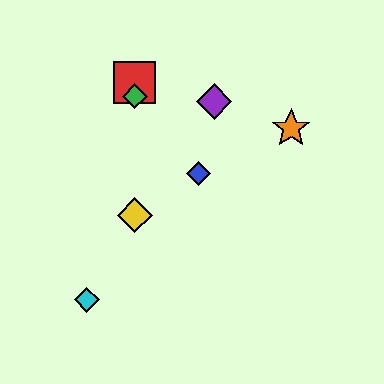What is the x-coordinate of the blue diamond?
The blue diamond is at x≈198.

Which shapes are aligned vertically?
The red square, the green diamond, the yellow diamond are aligned vertically.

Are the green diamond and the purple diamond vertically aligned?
No, the green diamond is at x≈135 and the purple diamond is at x≈214.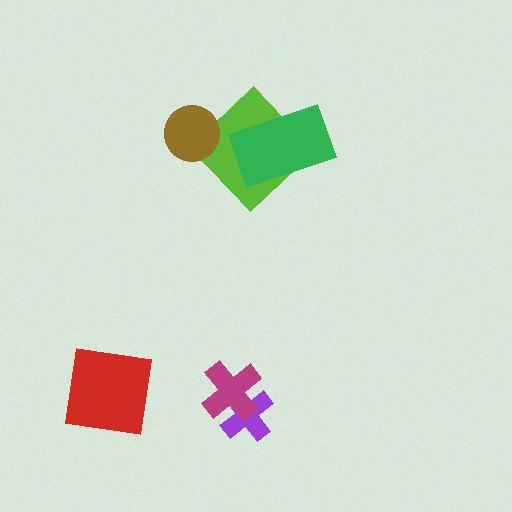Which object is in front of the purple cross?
The magenta cross is in front of the purple cross.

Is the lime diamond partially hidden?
Yes, it is partially covered by another shape.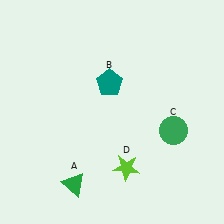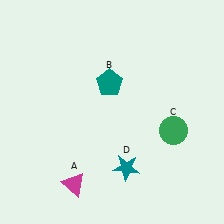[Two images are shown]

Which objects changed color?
A changed from green to magenta. D changed from lime to teal.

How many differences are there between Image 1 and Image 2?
There are 2 differences between the two images.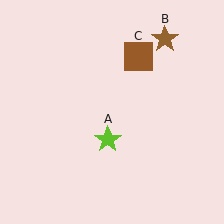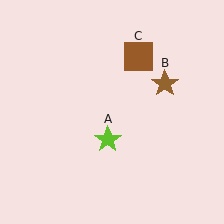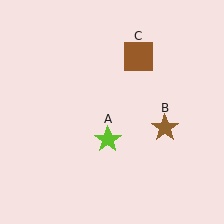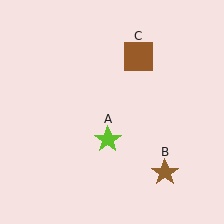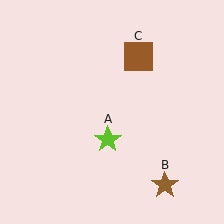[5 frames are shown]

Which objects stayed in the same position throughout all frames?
Lime star (object A) and brown square (object C) remained stationary.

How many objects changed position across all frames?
1 object changed position: brown star (object B).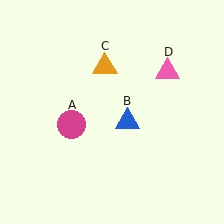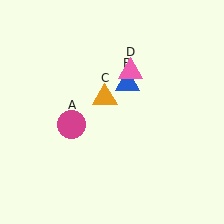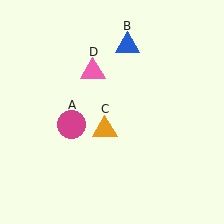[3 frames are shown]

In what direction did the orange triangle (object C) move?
The orange triangle (object C) moved down.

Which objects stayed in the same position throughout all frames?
Magenta circle (object A) remained stationary.